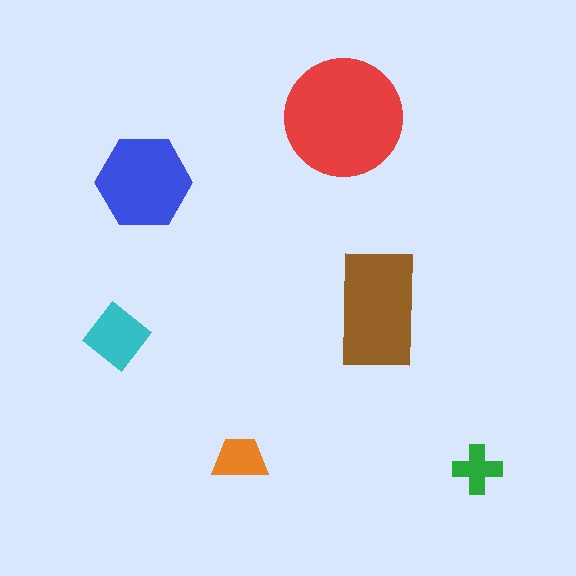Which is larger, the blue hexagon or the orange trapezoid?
The blue hexagon.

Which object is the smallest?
The green cross.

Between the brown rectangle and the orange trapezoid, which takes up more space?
The brown rectangle.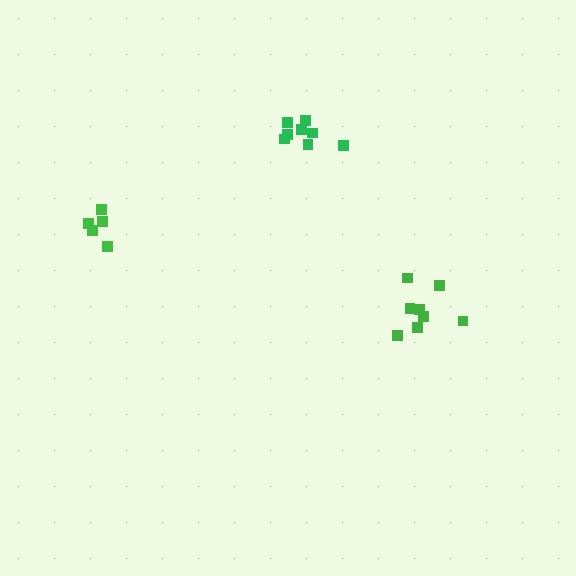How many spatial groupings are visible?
There are 3 spatial groupings.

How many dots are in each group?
Group 1: 5 dots, Group 2: 8 dots, Group 3: 8 dots (21 total).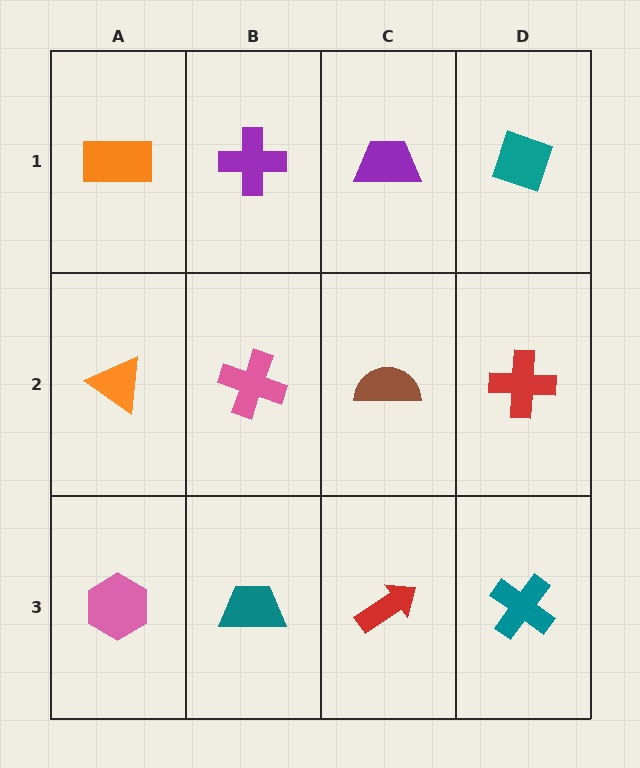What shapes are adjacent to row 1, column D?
A red cross (row 2, column D), a purple trapezoid (row 1, column C).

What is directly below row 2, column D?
A teal cross.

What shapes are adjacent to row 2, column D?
A teal diamond (row 1, column D), a teal cross (row 3, column D), a brown semicircle (row 2, column C).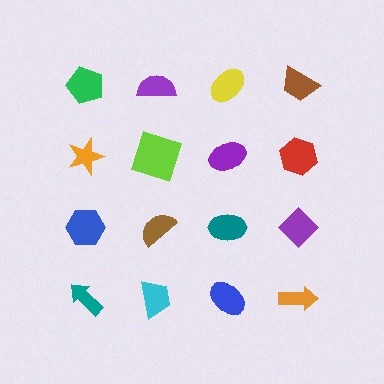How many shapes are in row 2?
4 shapes.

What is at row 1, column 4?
A brown trapezoid.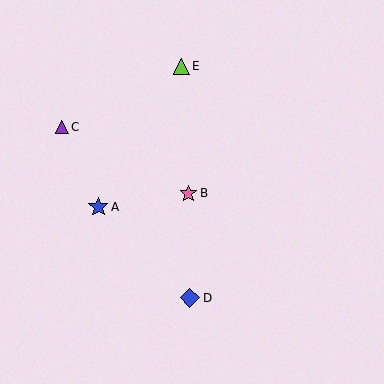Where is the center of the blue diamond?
The center of the blue diamond is at (190, 298).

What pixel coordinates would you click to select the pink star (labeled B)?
Click at (188, 193) to select the pink star B.